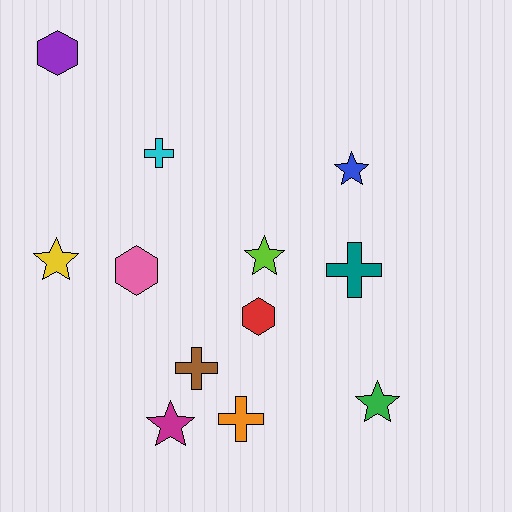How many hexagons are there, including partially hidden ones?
There are 3 hexagons.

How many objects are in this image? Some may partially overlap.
There are 12 objects.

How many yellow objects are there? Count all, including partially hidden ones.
There is 1 yellow object.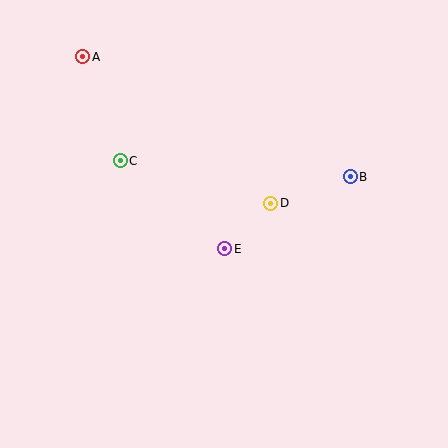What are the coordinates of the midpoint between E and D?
The midpoint between E and D is at (248, 226).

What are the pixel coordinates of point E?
Point E is at (225, 249).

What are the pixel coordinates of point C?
Point C is at (120, 161).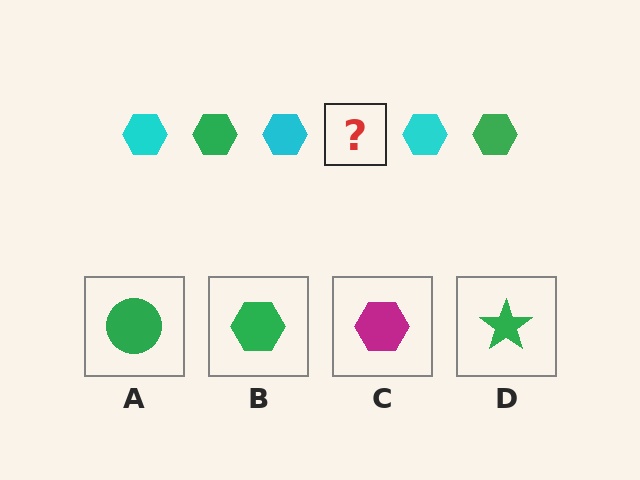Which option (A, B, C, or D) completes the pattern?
B.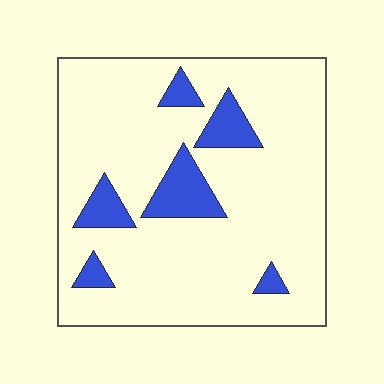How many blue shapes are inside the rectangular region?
6.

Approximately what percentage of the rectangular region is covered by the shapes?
Approximately 15%.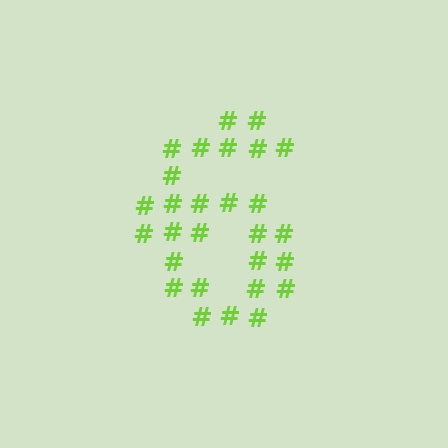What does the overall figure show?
The overall figure shows the digit 6.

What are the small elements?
The small elements are hash symbols.